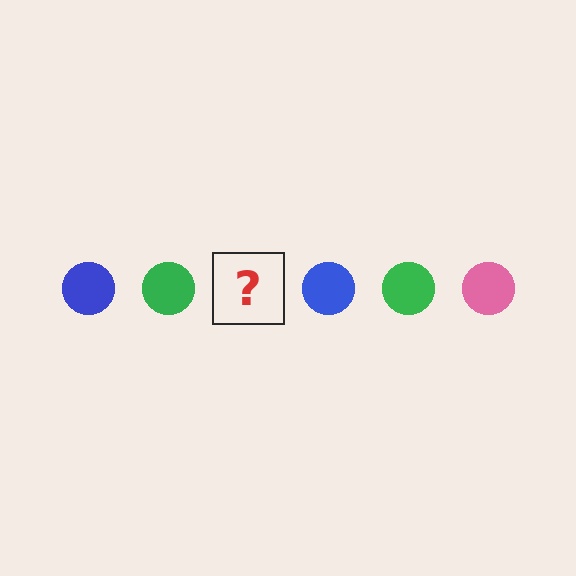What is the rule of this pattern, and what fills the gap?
The rule is that the pattern cycles through blue, green, pink circles. The gap should be filled with a pink circle.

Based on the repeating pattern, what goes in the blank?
The blank should be a pink circle.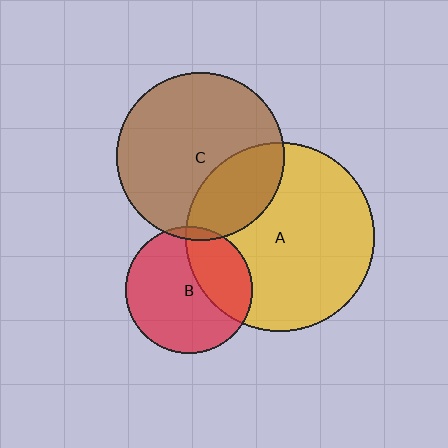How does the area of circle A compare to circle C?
Approximately 1.3 times.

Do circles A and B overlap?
Yes.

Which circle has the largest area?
Circle A (yellow).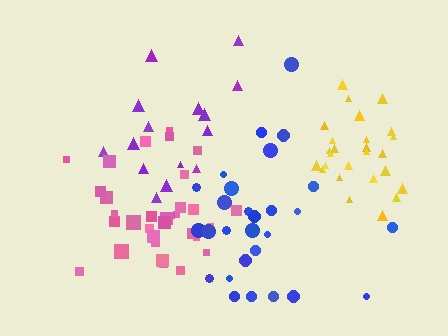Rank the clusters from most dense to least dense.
yellow, pink, blue, purple.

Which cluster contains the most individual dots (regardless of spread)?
Pink (32).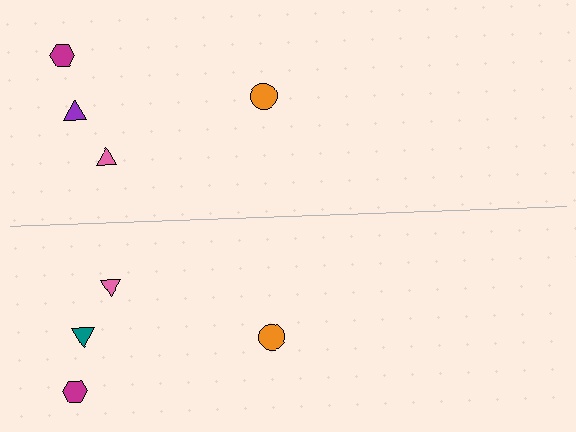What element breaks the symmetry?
The teal triangle on the bottom side breaks the symmetry — its mirror counterpart is purple.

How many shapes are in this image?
There are 8 shapes in this image.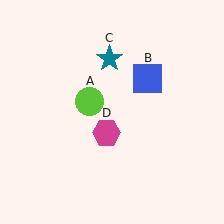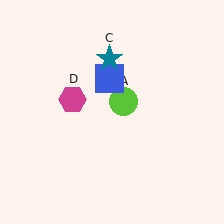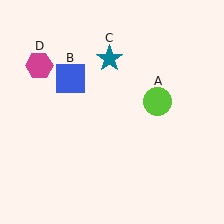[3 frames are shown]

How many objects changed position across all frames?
3 objects changed position: lime circle (object A), blue square (object B), magenta hexagon (object D).